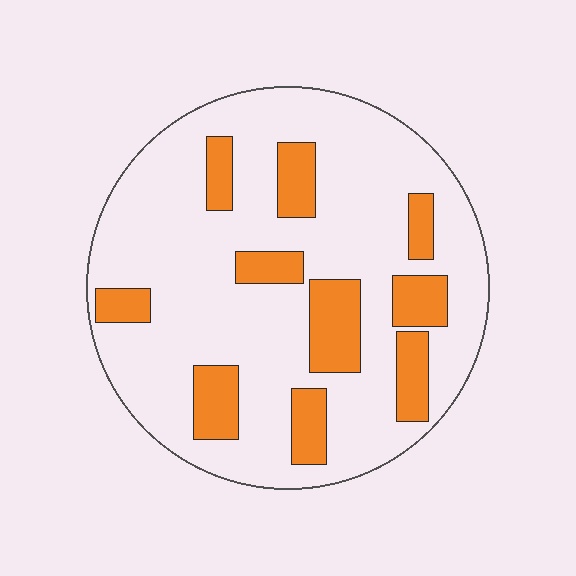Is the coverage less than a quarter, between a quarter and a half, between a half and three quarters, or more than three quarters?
Less than a quarter.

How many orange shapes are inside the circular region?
10.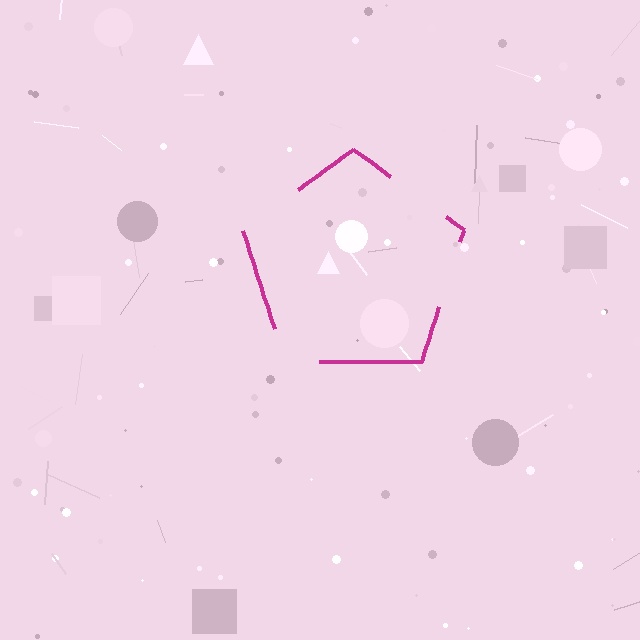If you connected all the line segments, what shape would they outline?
They would outline a pentagon.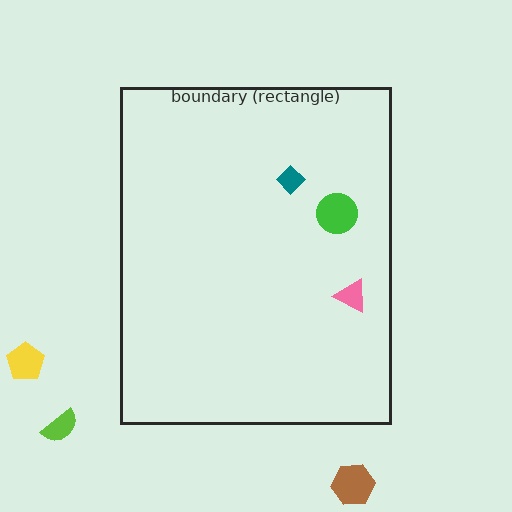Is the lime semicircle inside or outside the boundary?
Outside.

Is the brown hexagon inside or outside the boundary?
Outside.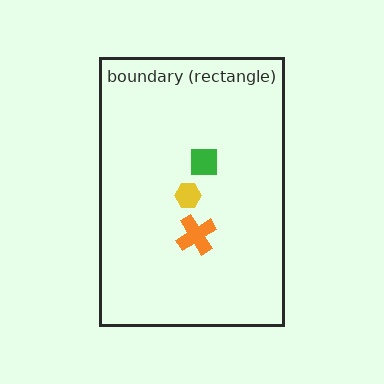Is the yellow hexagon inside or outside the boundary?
Inside.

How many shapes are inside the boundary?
3 inside, 0 outside.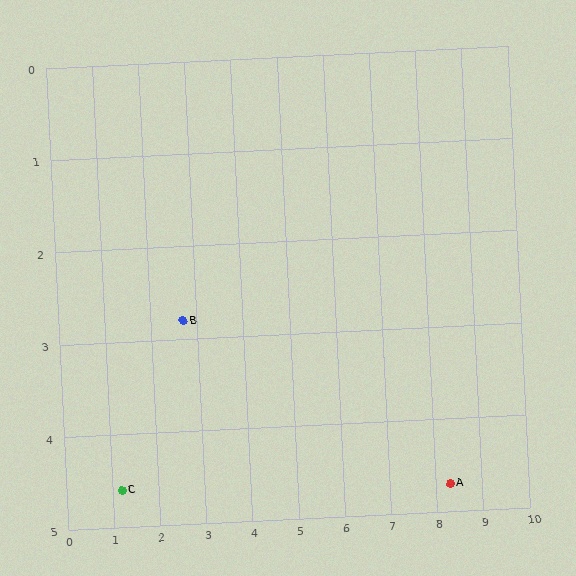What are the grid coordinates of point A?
Point A is at approximately (8.3, 4.7).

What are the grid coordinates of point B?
Point B is at approximately (2.7, 2.8).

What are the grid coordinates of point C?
Point C is at approximately (1.2, 4.6).